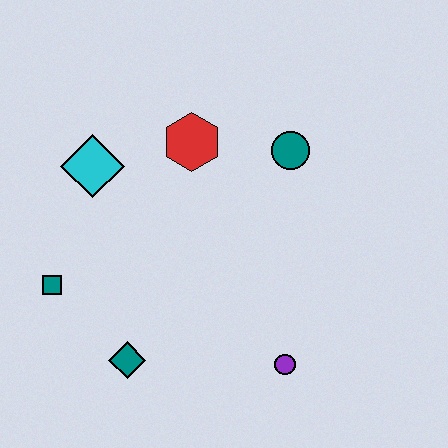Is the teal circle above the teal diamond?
Yes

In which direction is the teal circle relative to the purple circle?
The teal circle is above the purple circle.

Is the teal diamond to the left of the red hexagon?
Yes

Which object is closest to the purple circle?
The teal diamond is closest to the purple circle.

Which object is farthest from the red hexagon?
The purple circle is farthest from the red hexagon.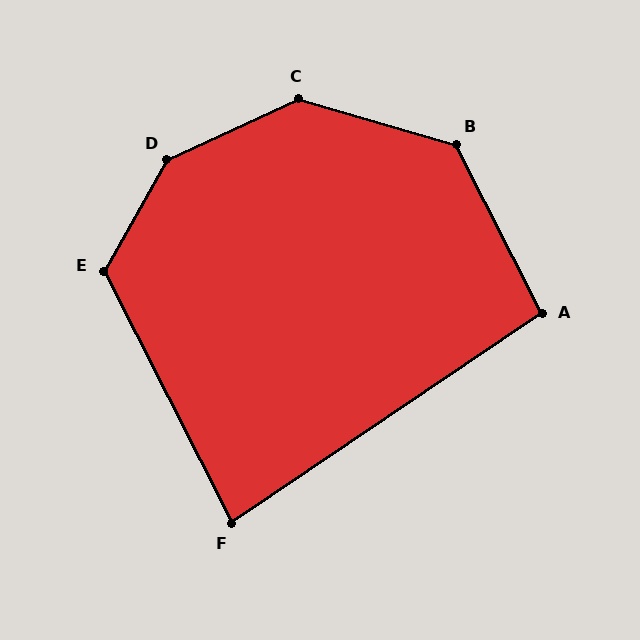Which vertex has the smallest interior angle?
F, at approximately 83 degrees.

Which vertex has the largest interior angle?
D, at approximately 144 degrees.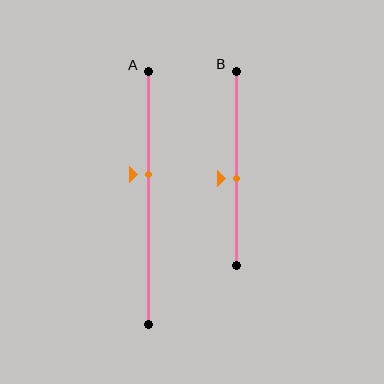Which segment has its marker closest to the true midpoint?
Segment B has its marker closest to the true midpoint.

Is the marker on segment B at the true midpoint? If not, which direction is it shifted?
No, the marker on segment B is shifted downward by about 5% of the segment length.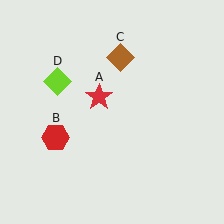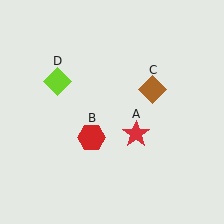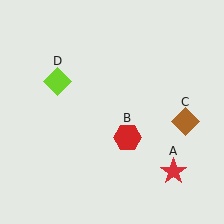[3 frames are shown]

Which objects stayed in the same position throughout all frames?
Lime diamond (object D) remained stationary.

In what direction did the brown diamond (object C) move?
The brown diamond (object C) moved down and to the right.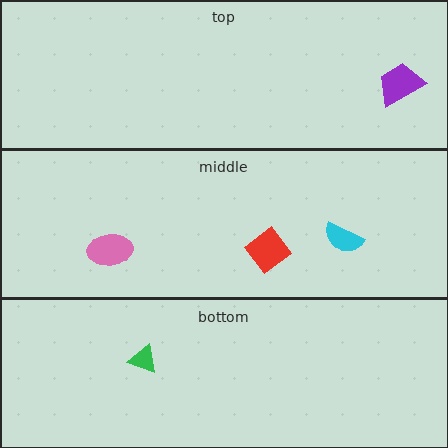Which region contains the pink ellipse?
The middle region.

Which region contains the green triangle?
The bottom region.